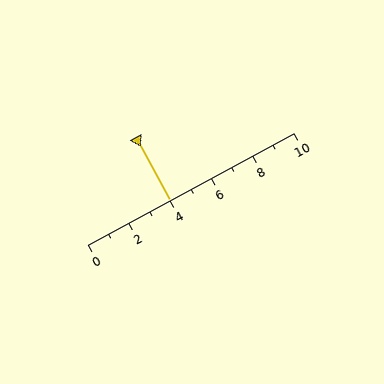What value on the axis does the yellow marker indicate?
The marker indicates approximately 4.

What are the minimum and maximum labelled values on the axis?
The axis runs from 0 to 10.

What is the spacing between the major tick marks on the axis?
The major ticks are spaced 2 apart.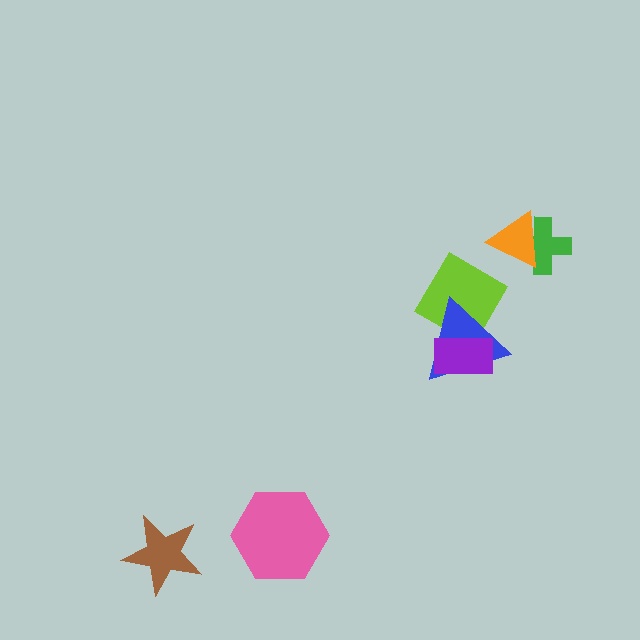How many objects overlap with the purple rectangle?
2 objects overlap with the purple rectangle.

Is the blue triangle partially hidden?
Yes, it is partially covered by another shape.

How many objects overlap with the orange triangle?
1 object overlaps with the orange triangle.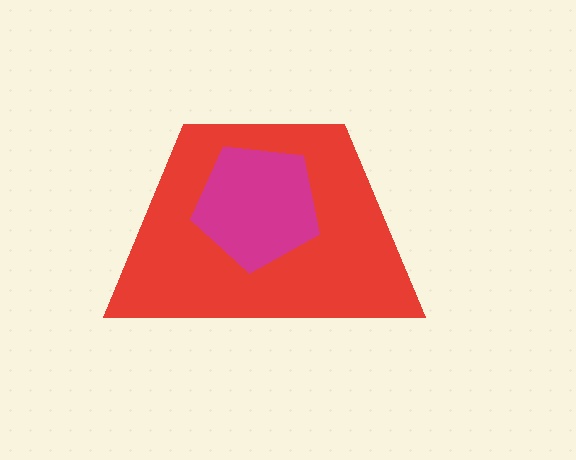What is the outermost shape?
The red trapezoid.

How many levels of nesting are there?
2.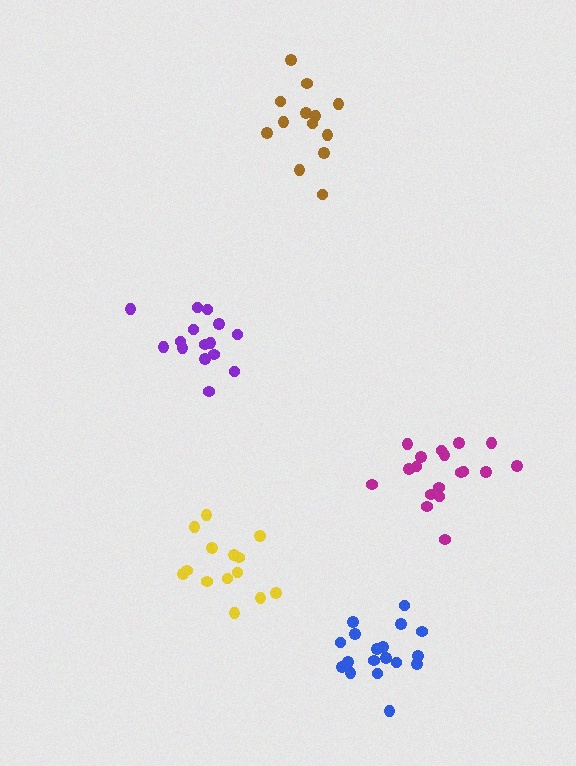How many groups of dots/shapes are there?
There are 5 groups.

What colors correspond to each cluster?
The clusters are colored: purple, yellow, brown, blue, magenta.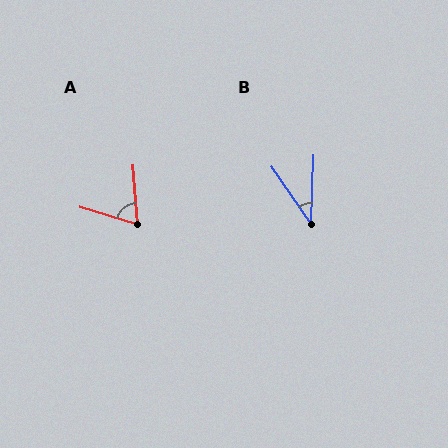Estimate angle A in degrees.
Approximately 68 degrees.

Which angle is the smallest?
B, at approximately 37 degrees.